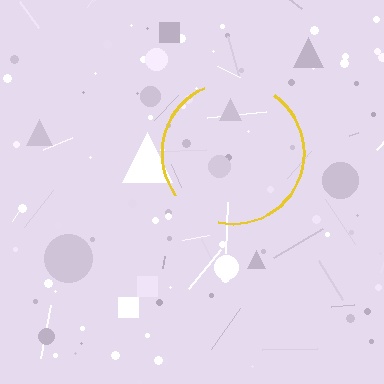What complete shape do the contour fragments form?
The contour fragments form a circle.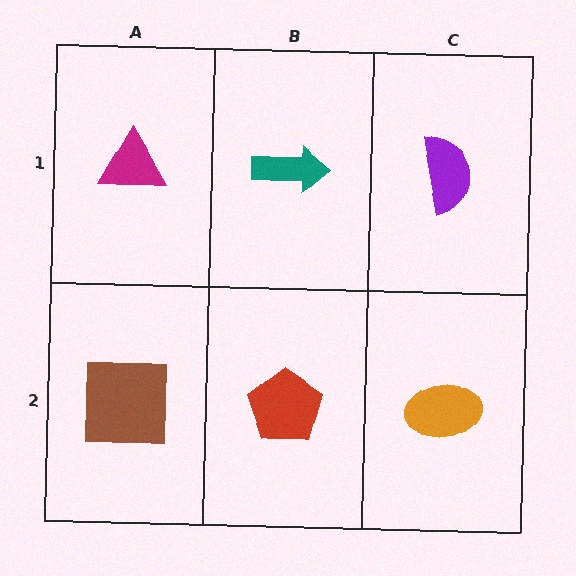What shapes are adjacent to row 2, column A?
A magenta triangle (row 1, column A), a red pentagon (row 2, column B).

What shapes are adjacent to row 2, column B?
A teal arrow (row 1, column B), a brown square (row 2, column A), an orange ellipse (row 2, column C).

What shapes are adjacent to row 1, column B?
A red pentagon (row 2, column B), a magenta triangle (row 1, column A), a purple semicircle (row 1, column C).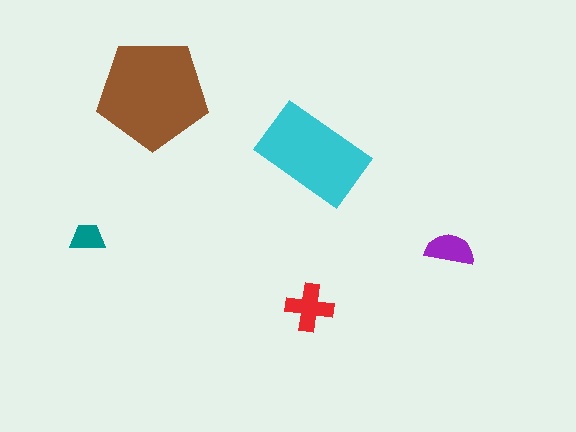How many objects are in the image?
There are 5 objects in the image.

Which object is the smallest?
The teal trapezoid.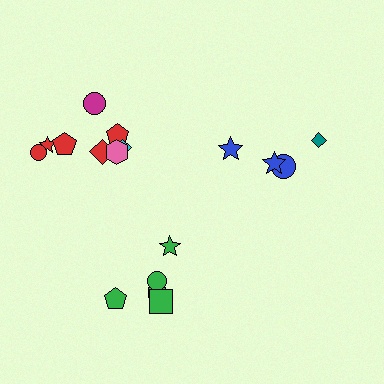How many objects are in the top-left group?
There are 8 objects.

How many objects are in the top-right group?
There are 4 objects.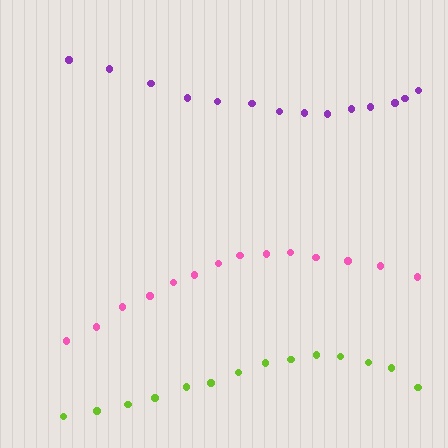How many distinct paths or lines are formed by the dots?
There are 3 distinct paths.